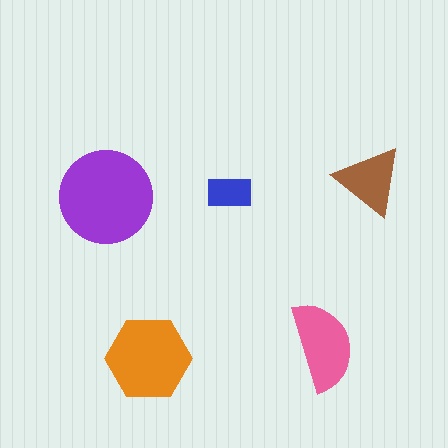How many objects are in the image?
There are 5 objects in the image.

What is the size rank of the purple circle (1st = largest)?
1st.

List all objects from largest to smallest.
The purple circle, the orange hexagon, the pink semicircle, the brown triangle, the blue rectangle.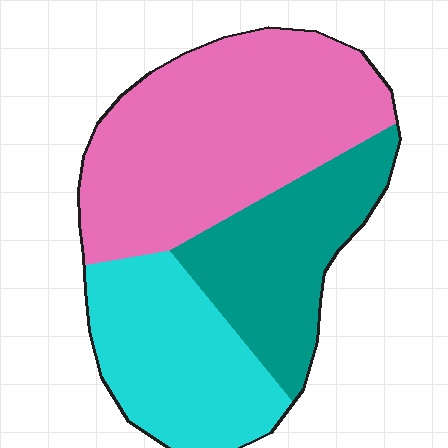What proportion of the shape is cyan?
Cyan covers about 25% of the shape.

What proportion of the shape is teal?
Teal takes up about one quarter (1/4) of the shape.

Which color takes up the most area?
Pink, at roughly 45%.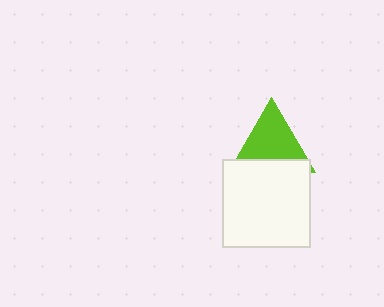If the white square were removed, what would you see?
You would see the complete lime triangle.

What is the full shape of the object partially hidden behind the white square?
The partially hidden object is a lime triangle.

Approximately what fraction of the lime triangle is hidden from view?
Roughly 32% of the lime triangle is hidden behind the white square.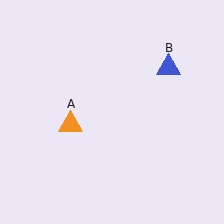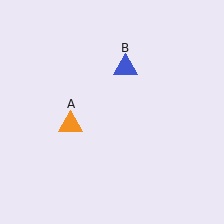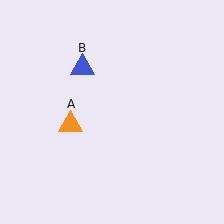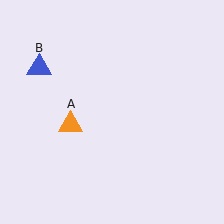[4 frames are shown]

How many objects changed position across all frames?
1 object changed position: blue triangle (object B).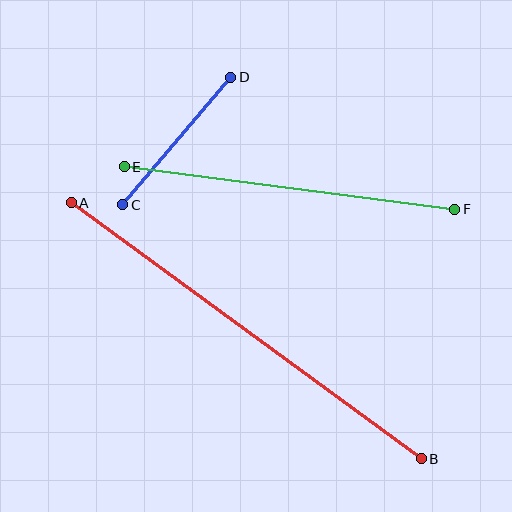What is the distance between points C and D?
The distance is approximately 167 pixels.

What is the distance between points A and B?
The distance is approximately 434 pixels.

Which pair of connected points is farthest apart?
Points A and B are farthest apart.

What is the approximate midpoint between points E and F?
The midpoint is at approximately (290, 188) pixels.